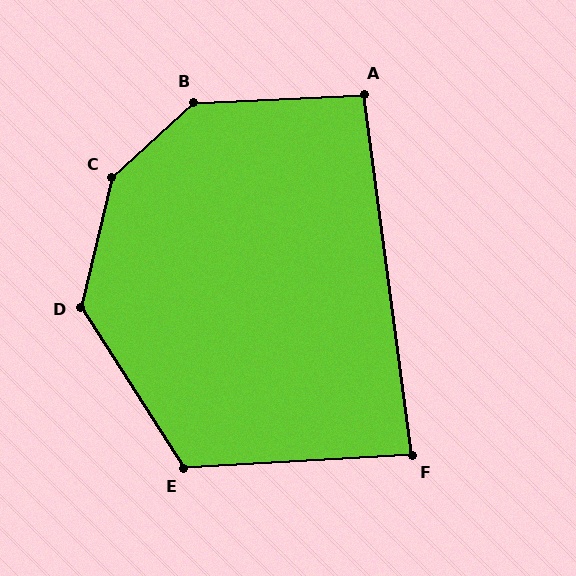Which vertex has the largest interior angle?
C, at approximately 146 degrees.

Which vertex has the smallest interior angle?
F, at approximately 86 degrees.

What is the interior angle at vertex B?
Approximately 140 degrees (obtuse).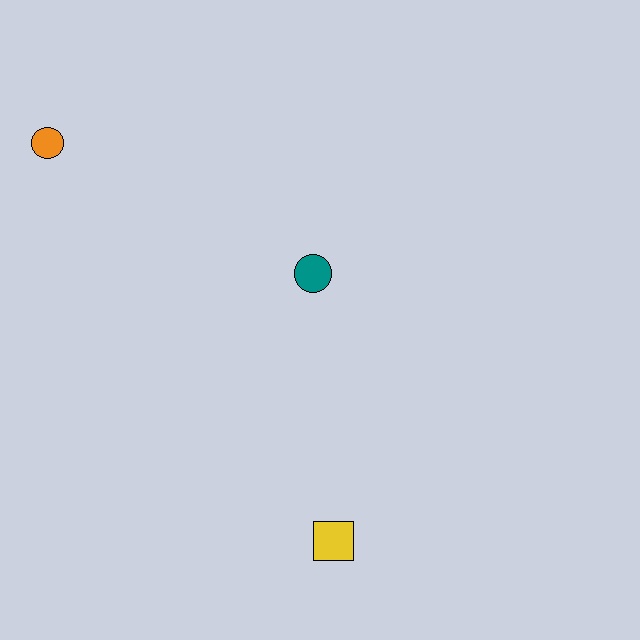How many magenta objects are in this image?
There are no magenta objects.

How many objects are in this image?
There are 3 objects.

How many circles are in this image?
There are 2 circles.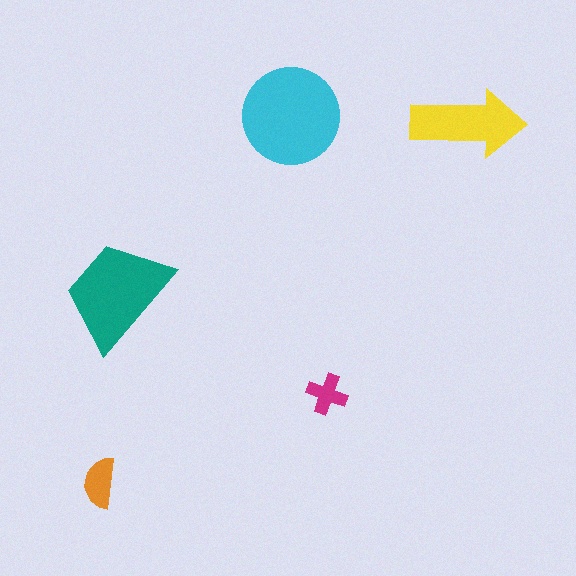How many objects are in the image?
There are 5 objects in the image.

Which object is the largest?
The cyan circle.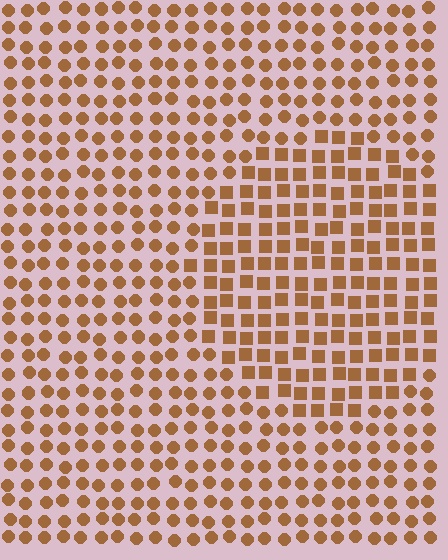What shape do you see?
I see a circle.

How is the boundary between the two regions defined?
The boundary is defined by a change in element shape: squares inside vs. circles outside. All elements share the same color and spacing.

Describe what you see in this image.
The image is filled with small brown elements arranged in a uniform grid. A circle-shaped region contains squares, while the surrounding area contains circles. The boundary is defined purely by the change in element shape.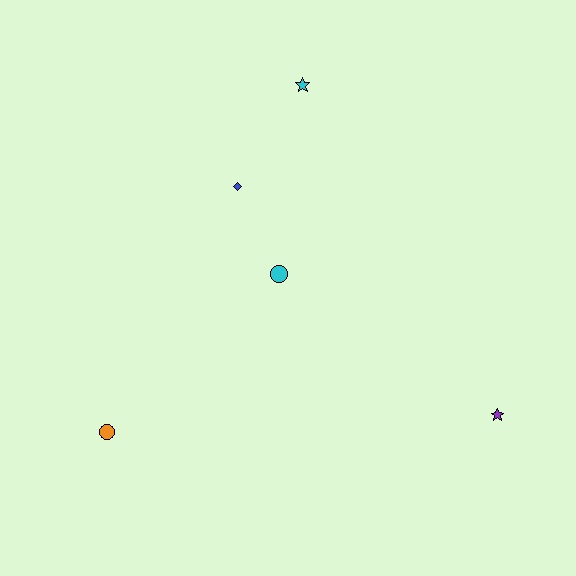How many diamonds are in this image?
There is 1 diamond.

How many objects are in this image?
There are 5 objects.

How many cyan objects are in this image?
There are 2 cyan objects.